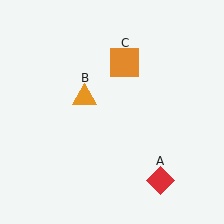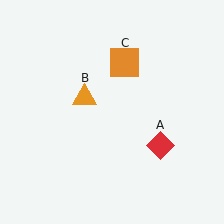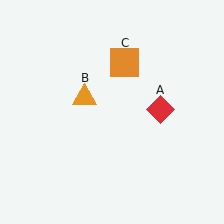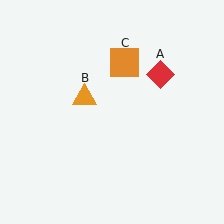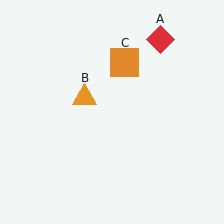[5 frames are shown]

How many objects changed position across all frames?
1 object changed position: red diamond (object A).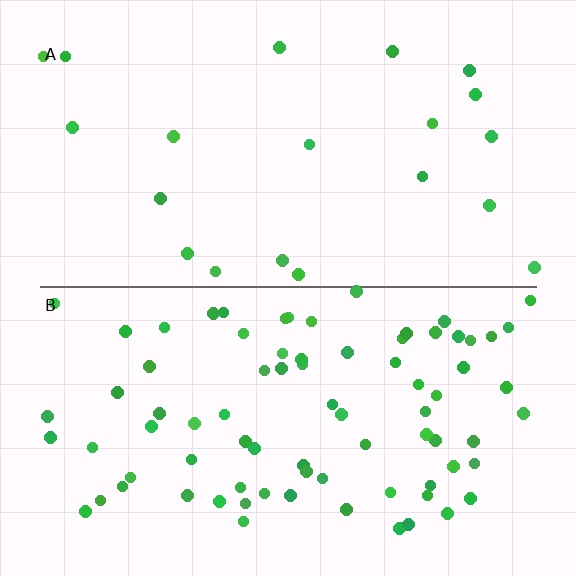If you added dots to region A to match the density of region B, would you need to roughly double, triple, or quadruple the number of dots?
Approximately quadruple.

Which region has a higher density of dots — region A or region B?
B (the bottom).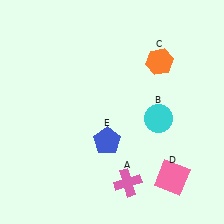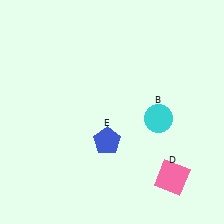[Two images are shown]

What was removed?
The pink cross (A), the orange hexagon (C) were removed in Image 2.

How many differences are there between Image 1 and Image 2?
There are 2 differences between the two images.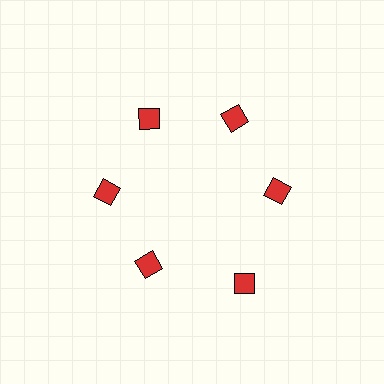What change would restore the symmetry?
The symmetry would be restored by moving it inward, back onto the ring so that all 6 diamonds sit at equal angles and equal distance from the center.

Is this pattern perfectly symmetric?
No. The 6 red diamonds are arranged in a ring, but one element near the 5 o'clock position is pushed outward from the center, breaking the 6-fold rotational symmetry.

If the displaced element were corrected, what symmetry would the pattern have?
It would have 6-fold rotational symmetry — the pattern would map onto itself every 60 degrees.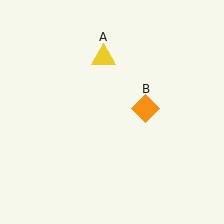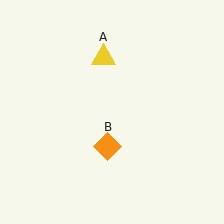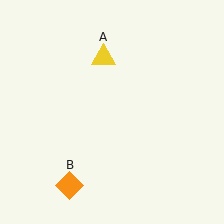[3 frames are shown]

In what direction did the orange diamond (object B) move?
The orange diamond (object B) moved down and to the left.